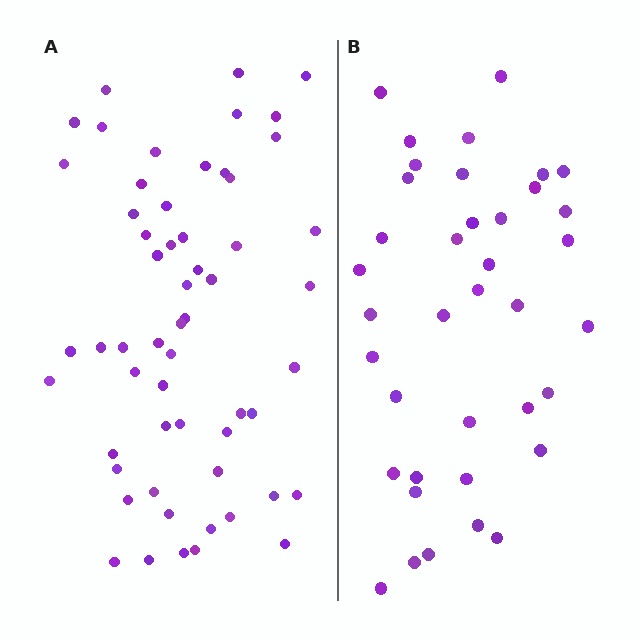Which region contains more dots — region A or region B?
Region A (the left region) has more dots.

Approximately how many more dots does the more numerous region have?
Region A has approximately 20 more dots than region B.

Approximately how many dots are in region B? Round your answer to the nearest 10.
About 40 dots. (The exact count is 38, which rounds to 40.)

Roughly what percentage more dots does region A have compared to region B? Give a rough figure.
About 50% more.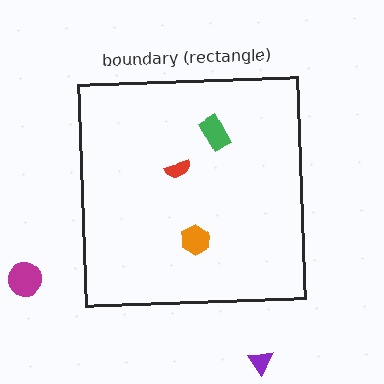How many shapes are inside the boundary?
3 inside, 2 outside.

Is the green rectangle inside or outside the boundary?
Inside.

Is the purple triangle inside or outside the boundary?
Outside.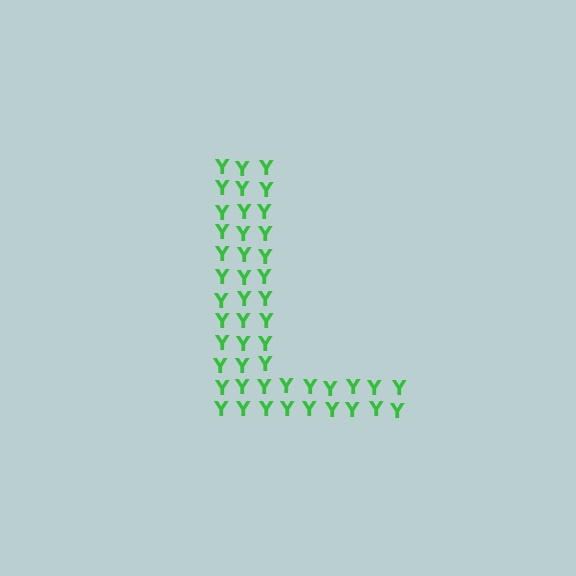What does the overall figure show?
The overall figure shows the letter L.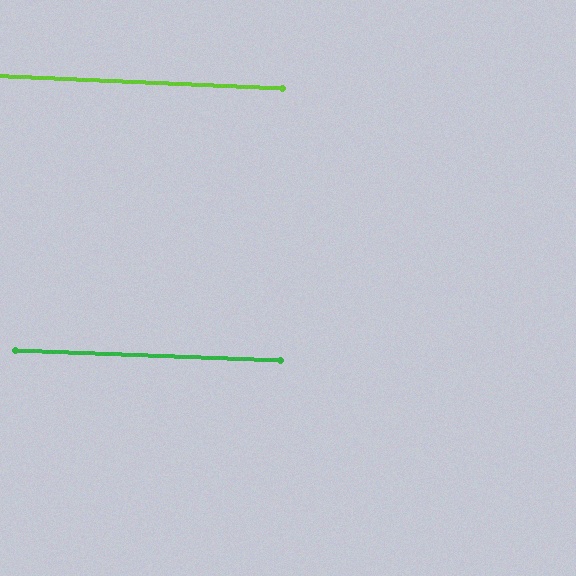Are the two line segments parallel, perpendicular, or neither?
Parallel — their directions differ by only 0.4°.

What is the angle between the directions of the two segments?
Approximately 0 degrees.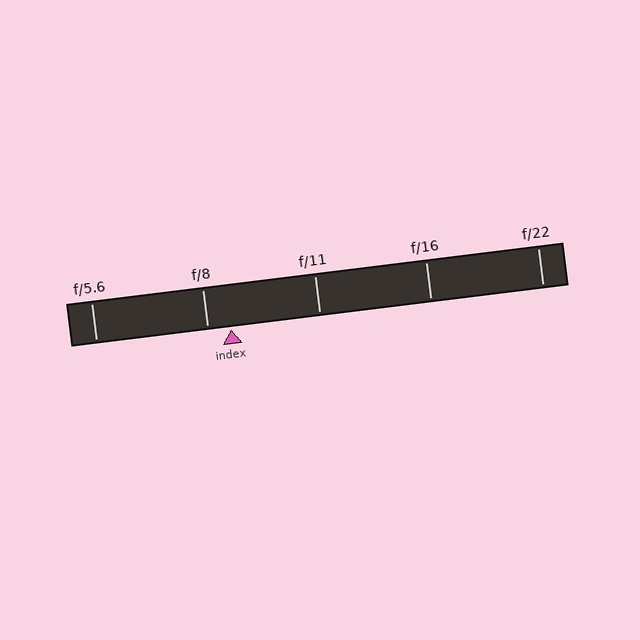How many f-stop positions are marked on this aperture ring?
There are 5 f-stop positions marked.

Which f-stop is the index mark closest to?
The index mark is closest to f/8.